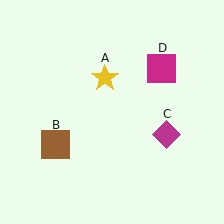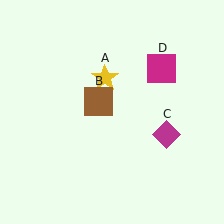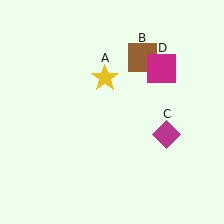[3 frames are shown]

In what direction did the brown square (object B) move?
The brown square (object B) moved up and to the right.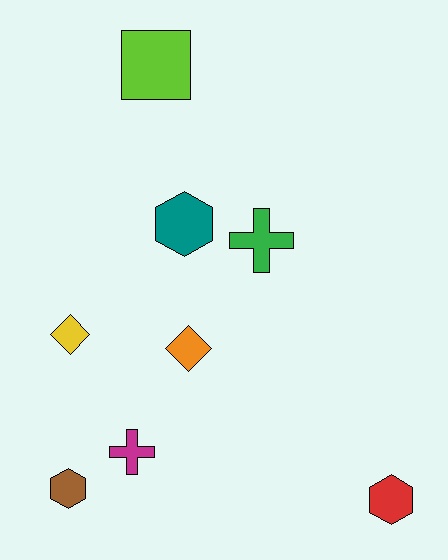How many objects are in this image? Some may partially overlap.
There are 8 objects.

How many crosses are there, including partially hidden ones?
There are 2 crosses.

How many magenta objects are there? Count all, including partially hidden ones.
There is 1 magenta object.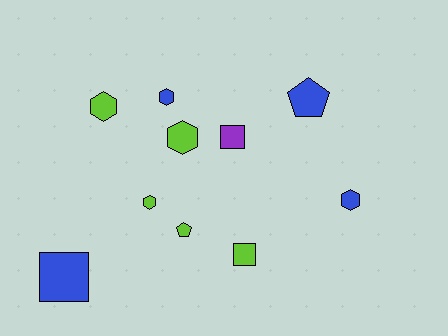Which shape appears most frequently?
Hexagon, with 5 objects.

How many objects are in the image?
There are 10 objects.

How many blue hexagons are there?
There are 2 blue hexagons.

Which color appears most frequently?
Lime, with 5 objects.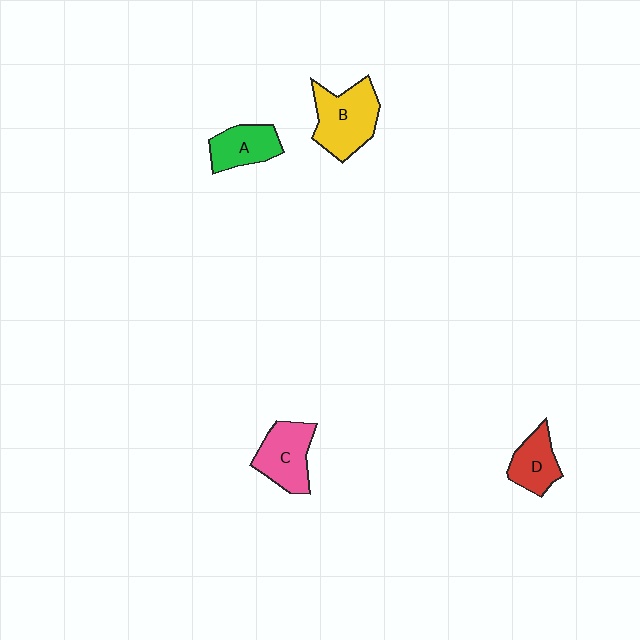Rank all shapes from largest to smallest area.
From largest to smallest: B (yellow), C (pink), A (green), D (red).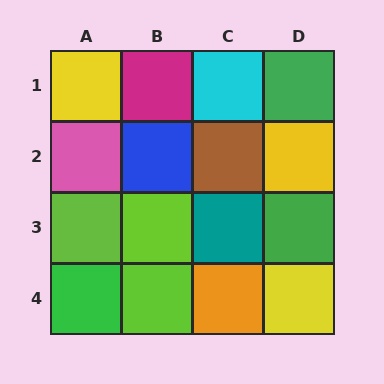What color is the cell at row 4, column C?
Orange.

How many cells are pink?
1 cell is pink.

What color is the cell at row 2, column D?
Yellow.